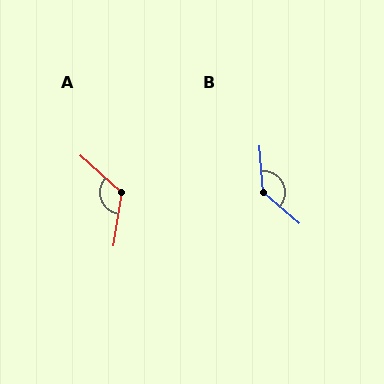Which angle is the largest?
B, at approximately 135 degrees.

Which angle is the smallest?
A, at approximately 122 degrees.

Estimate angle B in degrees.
Approximately 135 degrees.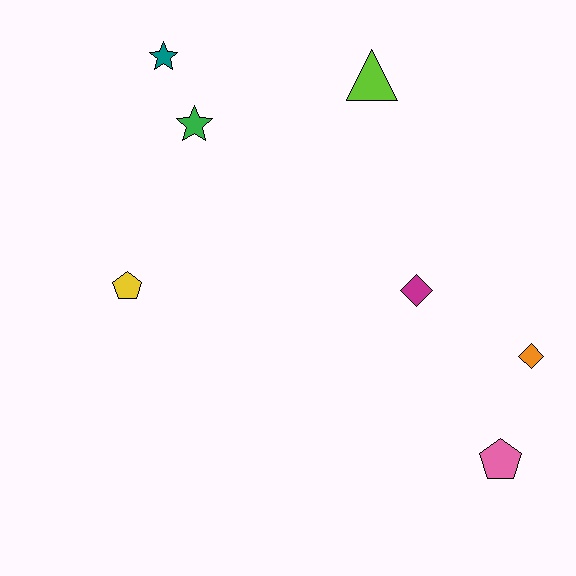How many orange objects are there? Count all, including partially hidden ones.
There is 1 orange object.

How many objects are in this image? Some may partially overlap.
There are 7 objects.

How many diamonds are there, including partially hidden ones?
There are 2 diamonds.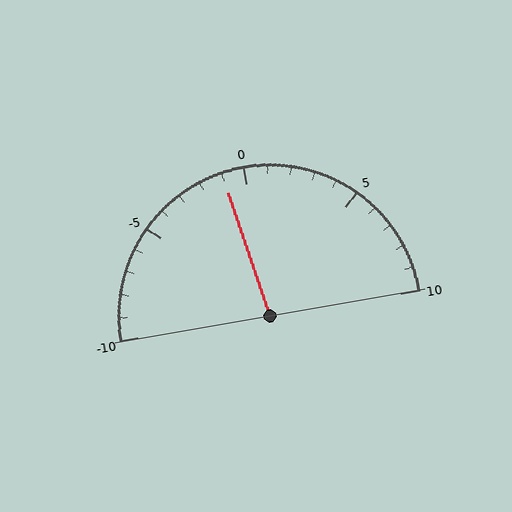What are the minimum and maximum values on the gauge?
The gauge ranges from -10 to 10.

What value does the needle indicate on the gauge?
The needle indicates approximately -1.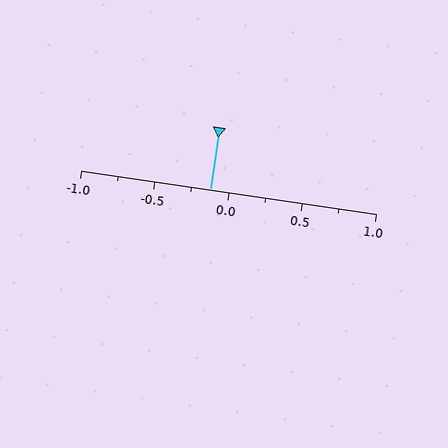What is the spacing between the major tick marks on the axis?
The major ticks are spaced 0.5 apart.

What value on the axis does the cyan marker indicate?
The marker indicates approximately -0.12.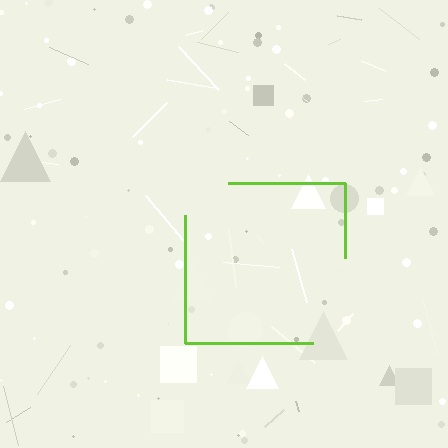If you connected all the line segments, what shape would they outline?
They would outline a square.